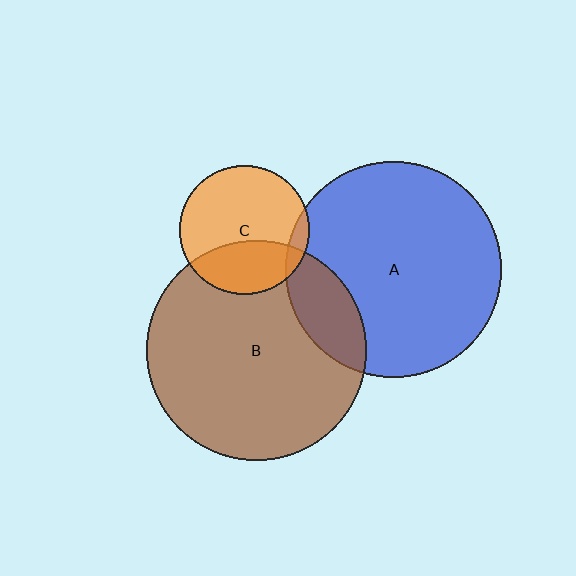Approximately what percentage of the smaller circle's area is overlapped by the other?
Approximately 15%.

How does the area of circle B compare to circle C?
Approximately 2.9 times.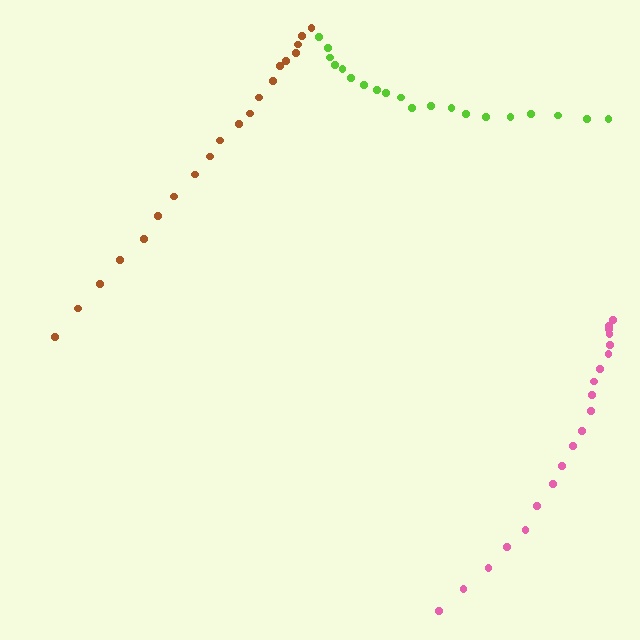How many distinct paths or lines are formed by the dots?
There are 3 distinct paths.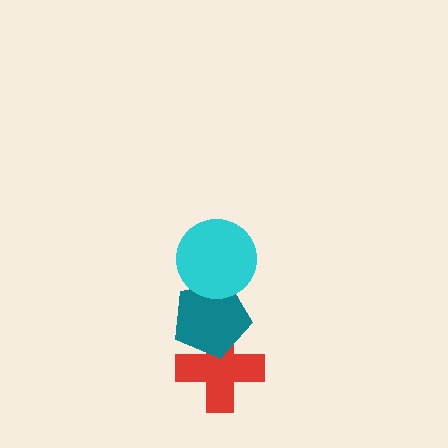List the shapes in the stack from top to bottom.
From top to bottom: the cyan circle, the teal pentagon, the red cross.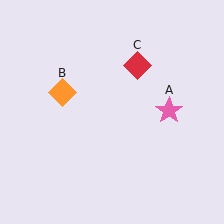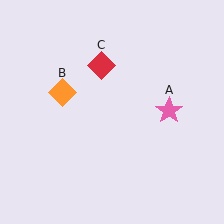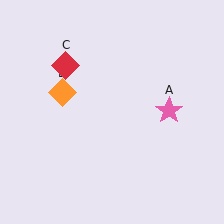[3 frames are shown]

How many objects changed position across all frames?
1 object changed position: red diamond (object C).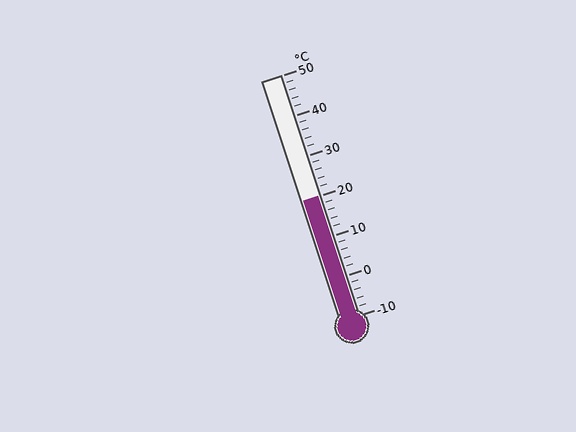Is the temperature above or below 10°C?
The temperature is above 10°C.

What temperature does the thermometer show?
The thermometer shows approximately 20°C.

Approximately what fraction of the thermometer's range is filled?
The thermometer is filled to approximately 50% of its range.